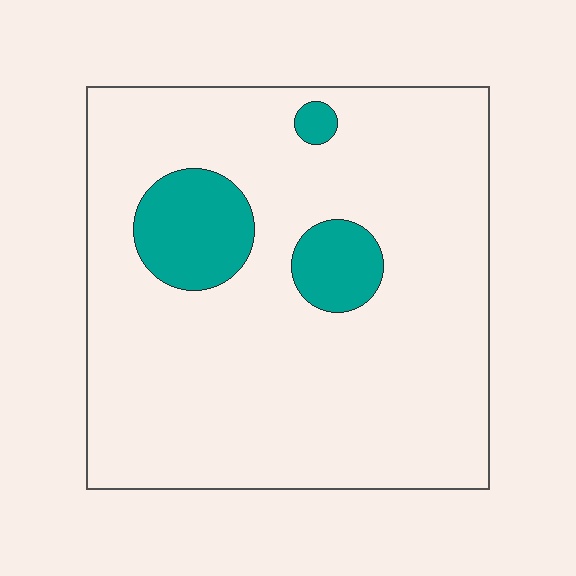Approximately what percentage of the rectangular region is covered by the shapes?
Approximately 10%.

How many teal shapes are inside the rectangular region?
3.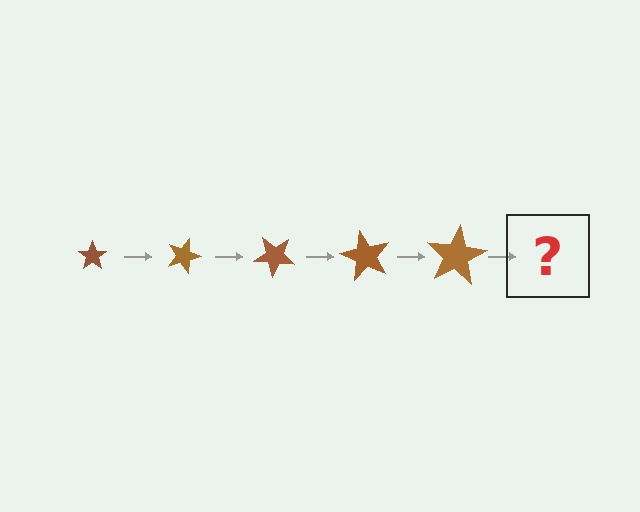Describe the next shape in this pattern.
It should be a star, larger than the previous one and rotated 100 degrees from the start.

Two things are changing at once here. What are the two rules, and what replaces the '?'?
The two rules are that the star grows larger each step and it rotates 20 degrees each step. The '?' should be a star, larger than the previous one and rotated 100 degrees from the start.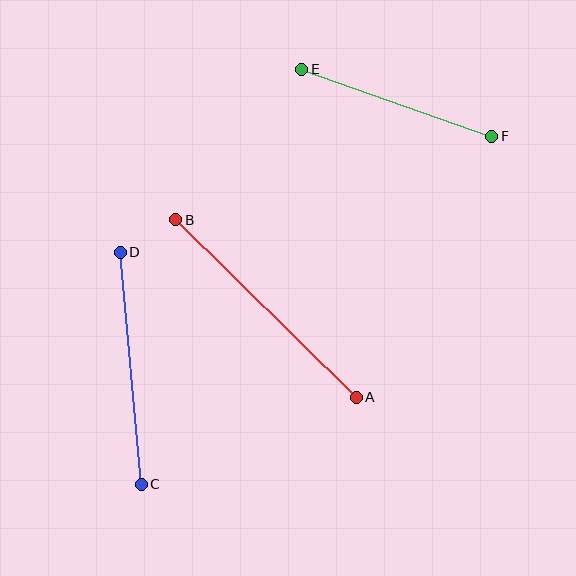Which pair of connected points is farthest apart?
Points A and B are farthest apart.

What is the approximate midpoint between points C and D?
The midpoint is at approximately (131, 368) pixels.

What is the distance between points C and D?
The distance is approximately 233 pixels.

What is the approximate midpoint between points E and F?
The midpoint is at approximately (397, 103) pixels.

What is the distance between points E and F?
The distance is approximately 202 pixels.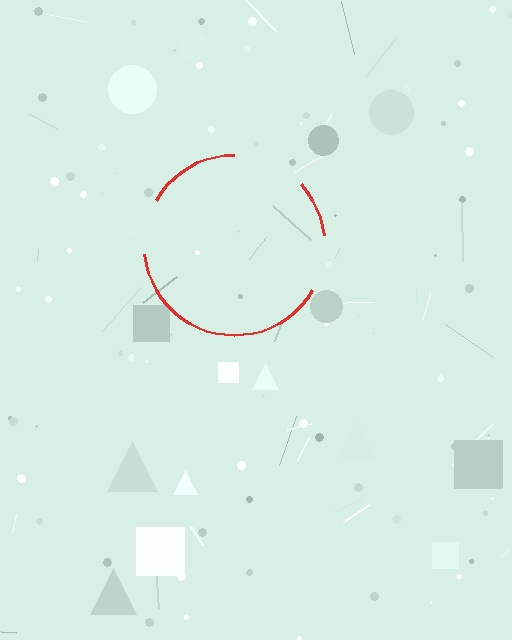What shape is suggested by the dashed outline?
The dashed outline suggests a circle.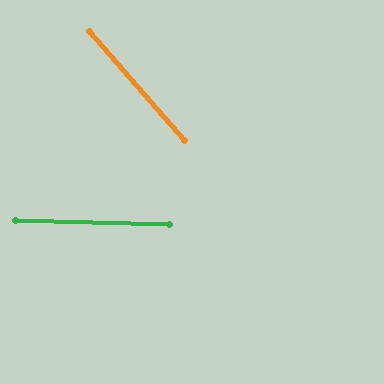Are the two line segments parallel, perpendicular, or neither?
Neither parallel nor perpendicular — they differ by about 47°.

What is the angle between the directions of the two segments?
Approximately 47 degrees.